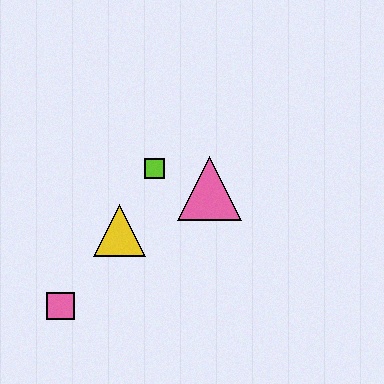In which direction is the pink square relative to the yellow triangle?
The pink square is below the yellow triangle.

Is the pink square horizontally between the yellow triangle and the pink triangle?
No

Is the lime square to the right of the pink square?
Yes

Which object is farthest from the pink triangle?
The pink square is farthest from the pink triangle.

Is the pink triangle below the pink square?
No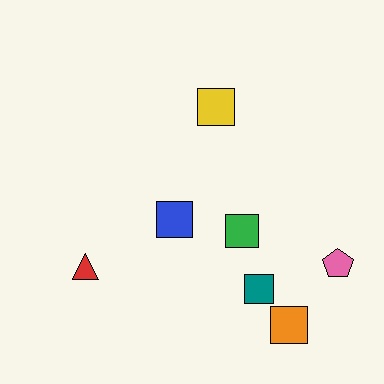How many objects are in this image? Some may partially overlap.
There are 7 objects.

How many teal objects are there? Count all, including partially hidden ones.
There is 1 teal object.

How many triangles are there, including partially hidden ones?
There is 1 triangle.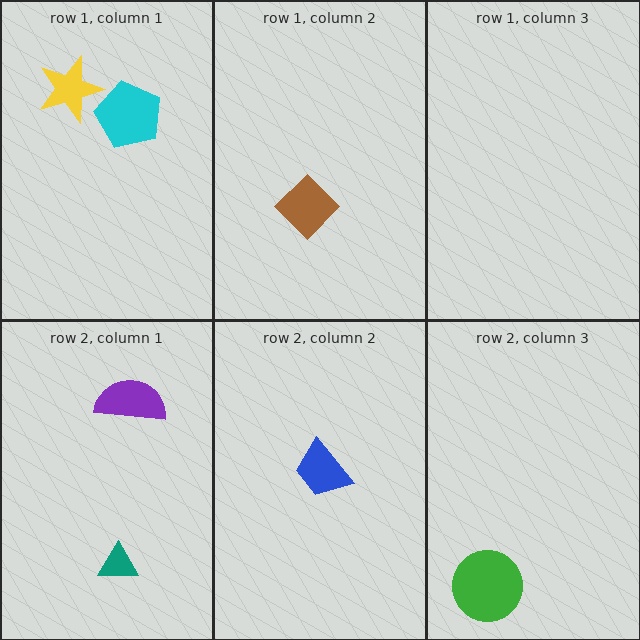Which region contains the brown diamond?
The row 1, column 2 region.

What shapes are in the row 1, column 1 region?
The cyan pentagon, the yellow star.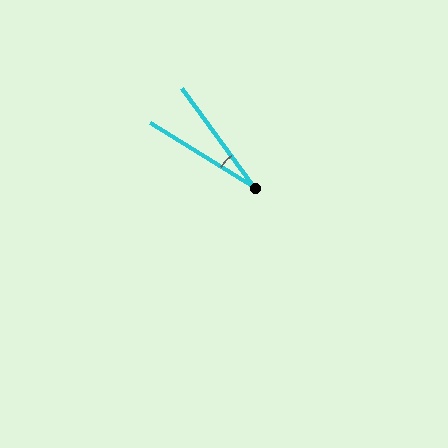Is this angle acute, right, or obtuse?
It is acute.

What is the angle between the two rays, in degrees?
Approximately 22 degrees.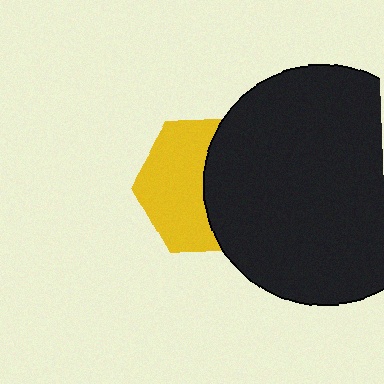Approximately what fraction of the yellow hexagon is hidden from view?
Roughly 48% of the yellow hexagon is hidden behind the black circle.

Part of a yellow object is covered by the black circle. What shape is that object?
It is a hexagon.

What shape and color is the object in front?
The object in front is a black circle.